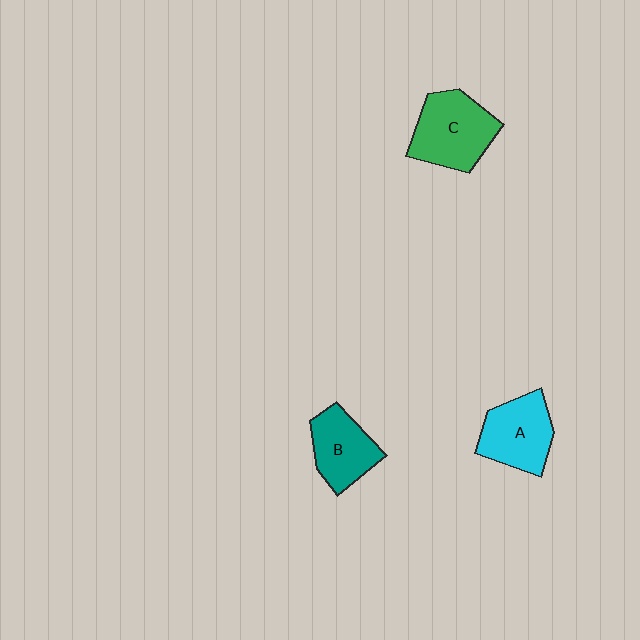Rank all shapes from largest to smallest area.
From largest to smallest: C (green), A (cyan), B (teal).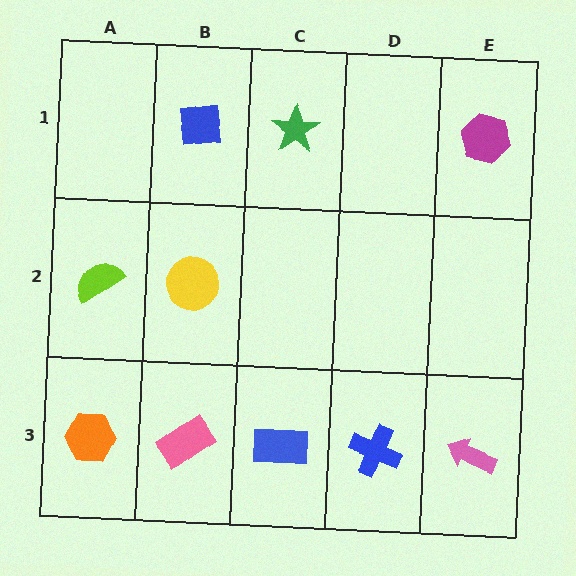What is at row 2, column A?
A lime semicircle.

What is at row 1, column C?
A green star.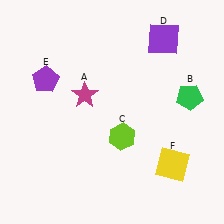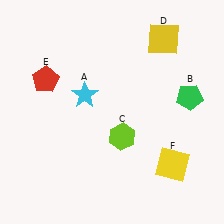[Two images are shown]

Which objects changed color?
A changed from magenta to cyan. D changed from purple to yellow. E changed from purple to red.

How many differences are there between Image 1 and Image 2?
There are 3 differences between the two images.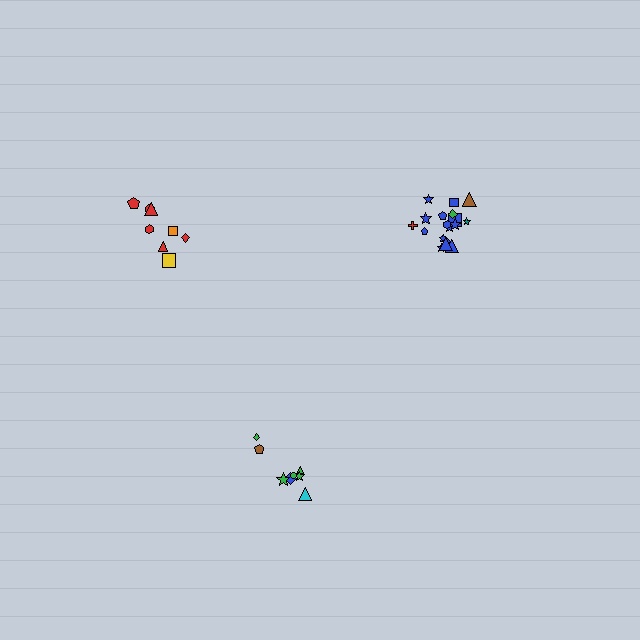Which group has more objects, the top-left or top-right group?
The top-right group.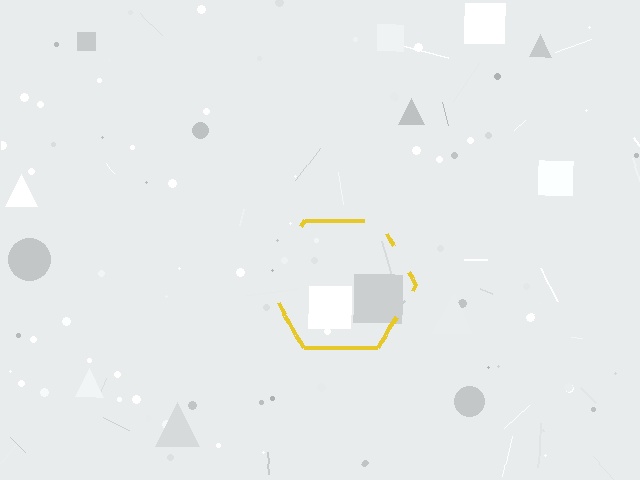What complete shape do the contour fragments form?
The contour fragments form a hexagon.